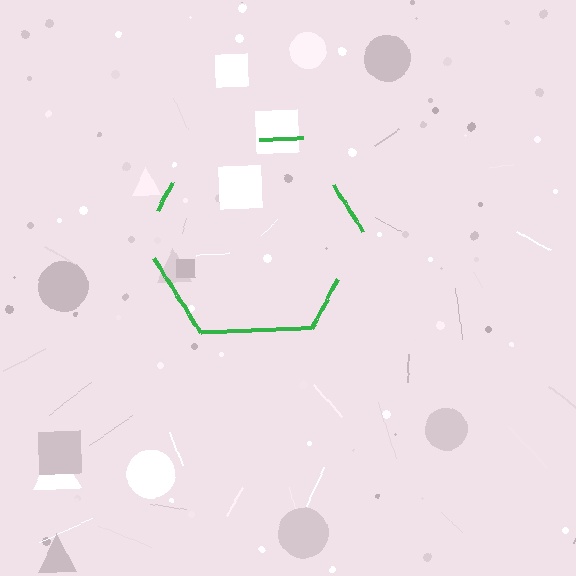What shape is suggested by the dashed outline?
The dashed outline suggests a hexagon.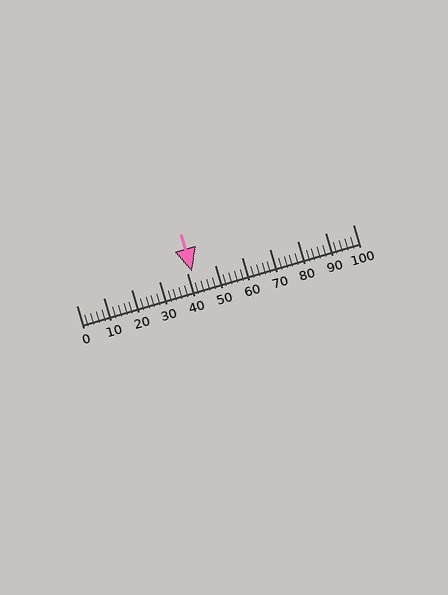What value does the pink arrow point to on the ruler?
The pink arrow points to approximately 42.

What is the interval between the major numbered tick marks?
The major tick marks are spaced 10 units apart.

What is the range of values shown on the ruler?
The ruler shows values from 0 to 100.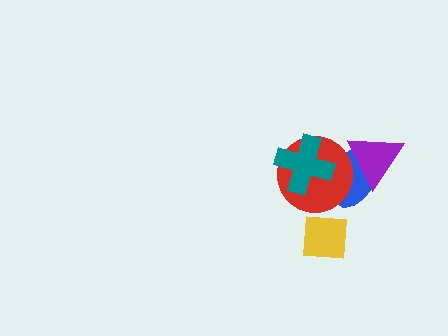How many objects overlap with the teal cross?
2 objects overlap with the teal cross.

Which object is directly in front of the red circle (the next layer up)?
The purple triangle is directly in front of the red circle.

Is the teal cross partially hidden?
No, no other shape covers it.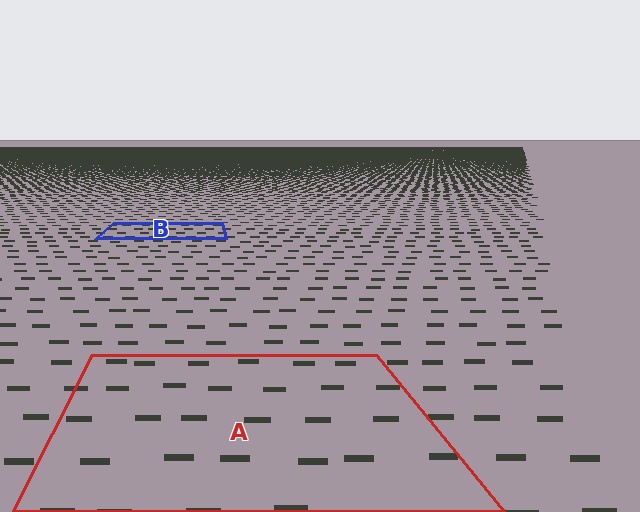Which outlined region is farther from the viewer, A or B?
Region B is farther from the viewer — the texture elements inside it appear smaller and more densely packed.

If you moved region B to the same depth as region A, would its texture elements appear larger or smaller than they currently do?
They would appear larger. At a closer depth, the same texture elements are projected at a bigger on-screen size.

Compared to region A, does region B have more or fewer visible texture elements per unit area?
Region B has more texture elements per unit area — they are packed more densely because it is farther away.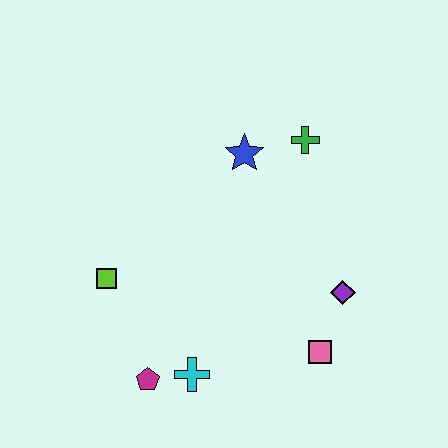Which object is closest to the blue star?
The green cross is closest to the blue star.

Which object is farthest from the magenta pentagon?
The green cross is farthest from the magenta pentagon.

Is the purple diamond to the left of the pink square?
No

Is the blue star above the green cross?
No